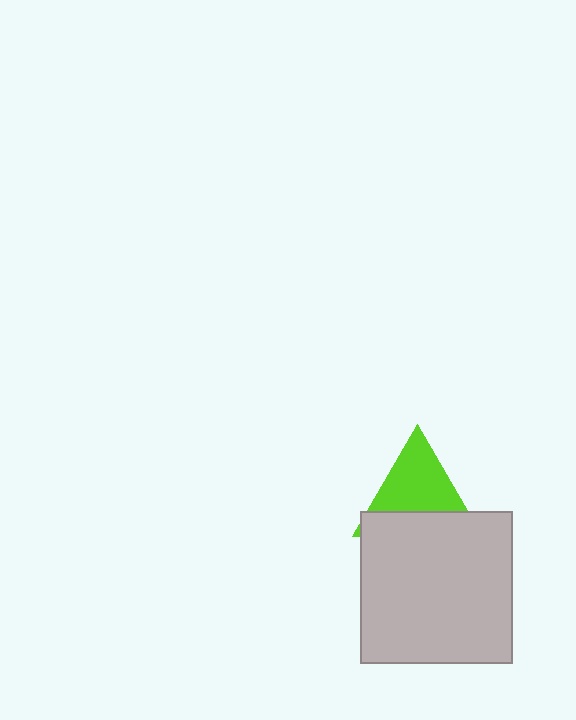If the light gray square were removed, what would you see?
You would see the complete lime triangle.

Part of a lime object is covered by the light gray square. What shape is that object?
It is a triangle.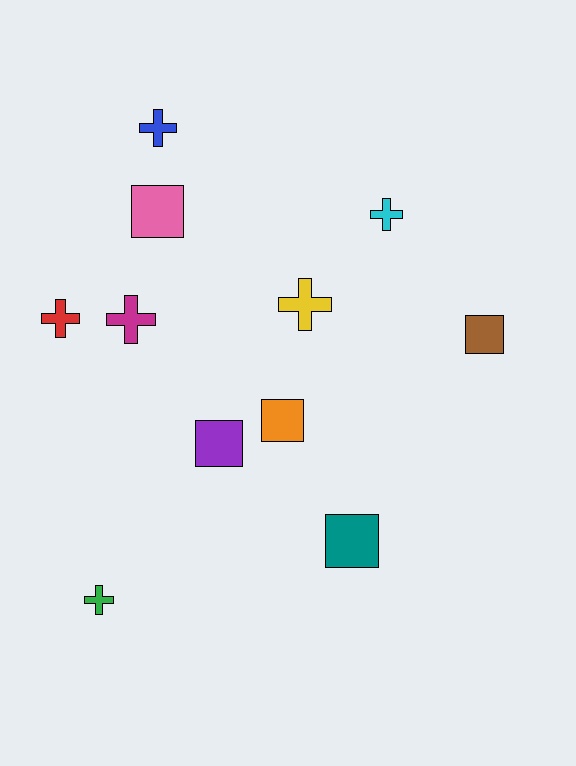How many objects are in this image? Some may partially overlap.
There are 11 objects.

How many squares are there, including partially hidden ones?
There are 5 squares.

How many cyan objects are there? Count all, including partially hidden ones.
There is 1 cyan object.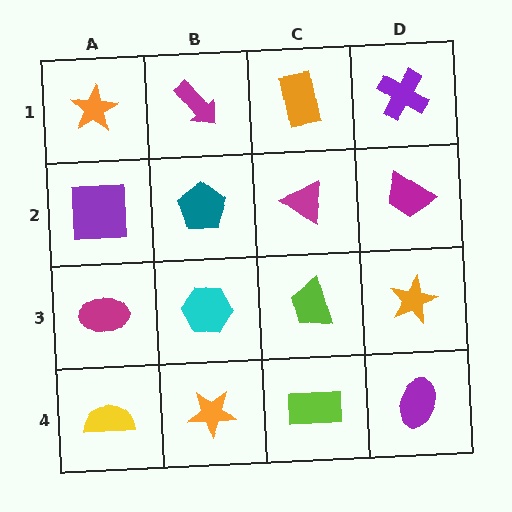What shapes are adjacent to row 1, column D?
A magenta trapezoid (row 2, column D), an orange rectangle (row 1, column C).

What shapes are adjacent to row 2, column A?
An orange star (row 1, column A), a magenta ellipse (row 3, column A), a teal pentagon (row 2, column B).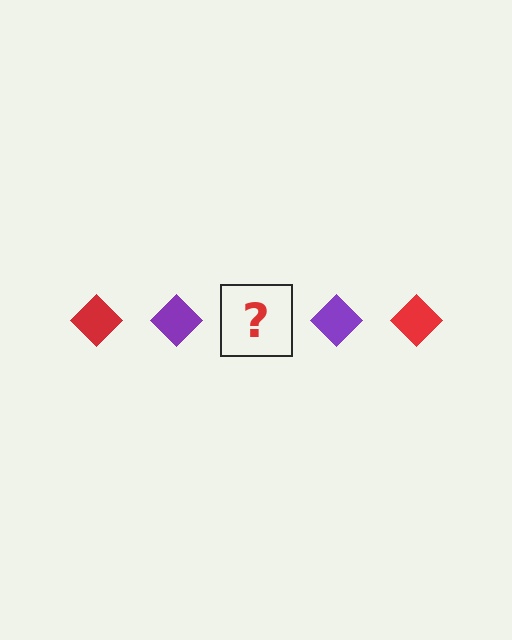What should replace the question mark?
The question mark should be replaced with a red diamond.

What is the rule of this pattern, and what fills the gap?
The rule is that the pattern cycles through red, purple diamonds. The gap should be filled with a red diamond.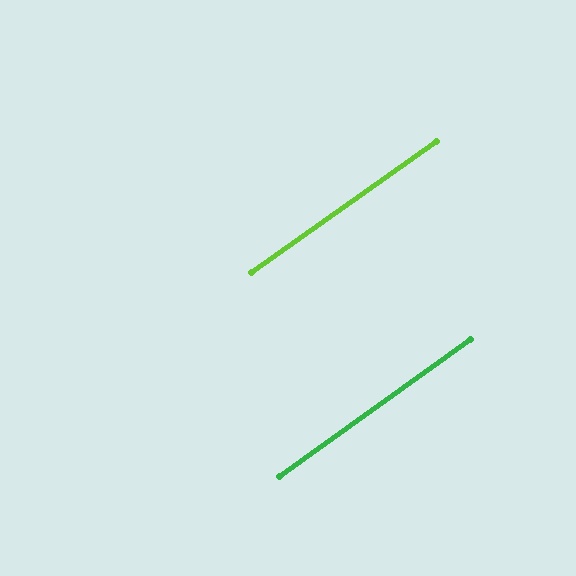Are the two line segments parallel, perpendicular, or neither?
Parallel — their directions differ by only 0.3°.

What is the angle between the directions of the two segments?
Approximately 0 degrees.